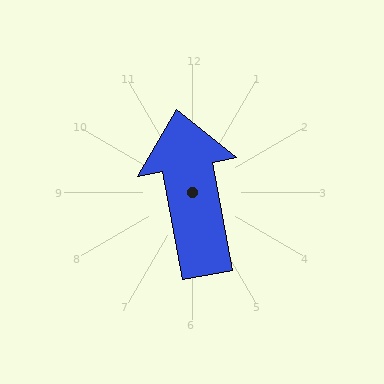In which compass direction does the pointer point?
North.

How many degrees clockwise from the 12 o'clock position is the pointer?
Approximately 349 degrees.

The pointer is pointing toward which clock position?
Roughly 12 o'clock.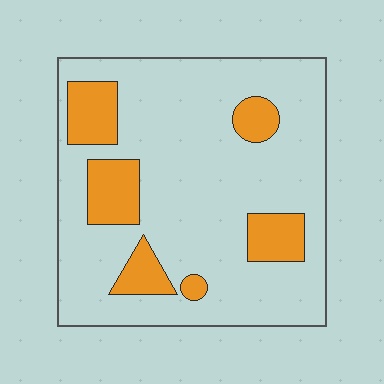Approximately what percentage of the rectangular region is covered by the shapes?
Approximately 20%.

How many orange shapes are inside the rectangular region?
6.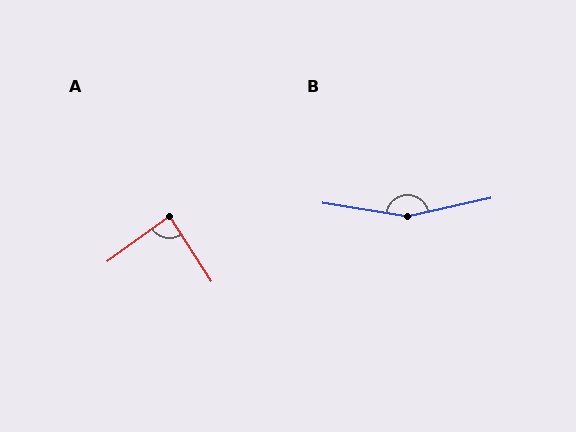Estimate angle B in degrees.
Approximately 159 degrees.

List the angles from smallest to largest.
A (87°), B (159°).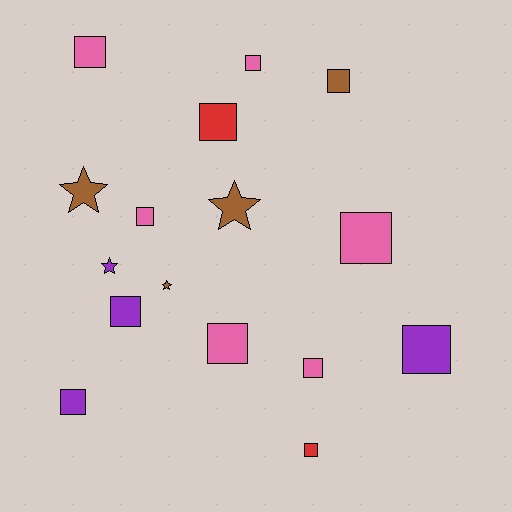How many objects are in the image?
There are 16 objects.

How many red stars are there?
There are no red stars.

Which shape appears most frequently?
Square, with 12 objects.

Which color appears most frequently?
Pink, with 6 objects.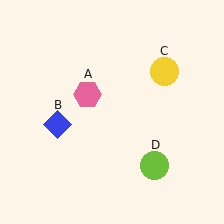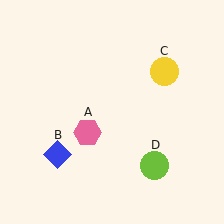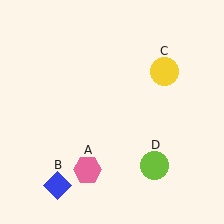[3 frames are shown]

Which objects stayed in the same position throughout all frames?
Yellow circle (object C) and lime circle (object D) remained stationary.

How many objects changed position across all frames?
2 objects changed position: pink hexagon (object A), blue diamond (object B).